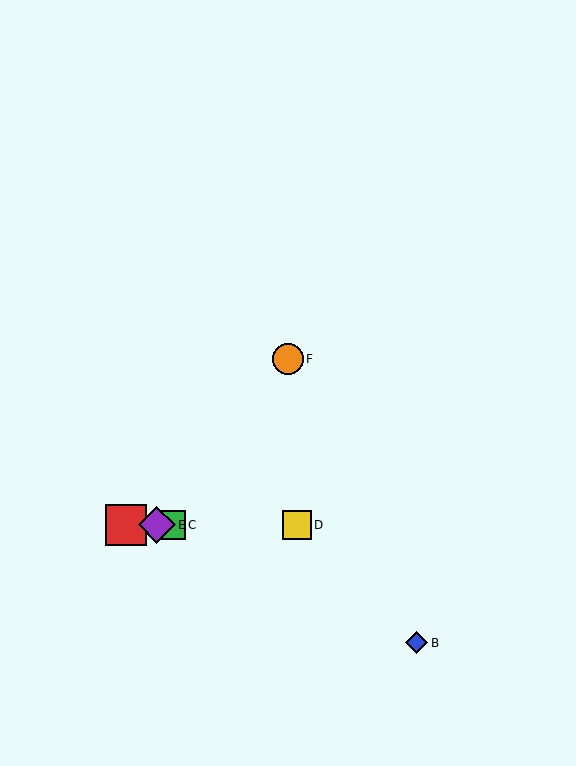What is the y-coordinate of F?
Object F is at y≈359.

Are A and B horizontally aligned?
No, A is at y≈525 and B is at y≈643.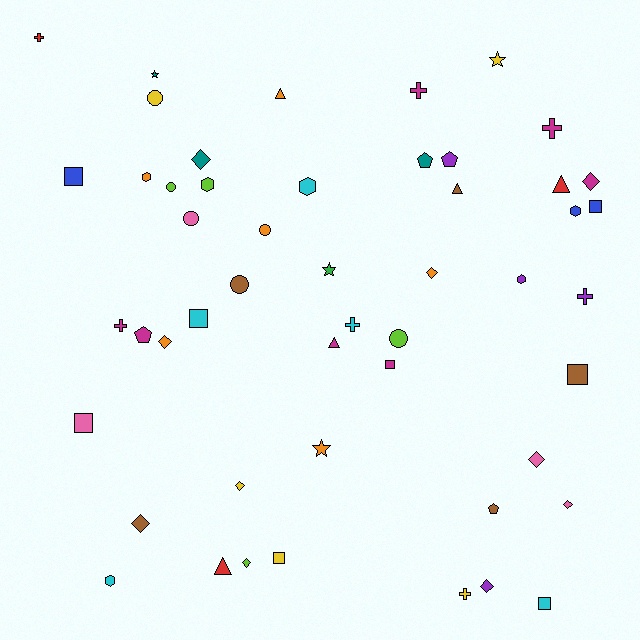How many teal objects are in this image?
There are 3 teal objects.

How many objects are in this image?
There are 50 objects.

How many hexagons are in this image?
There are 6 hexagons.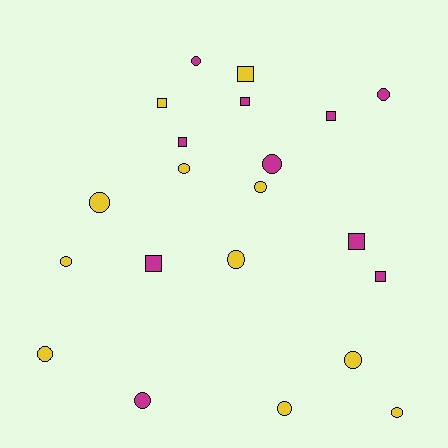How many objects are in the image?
There are 21 objects.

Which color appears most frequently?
Yellow, with 11 objects.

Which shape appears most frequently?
Circle, with 13 objects.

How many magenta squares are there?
There are 6 magenta squares.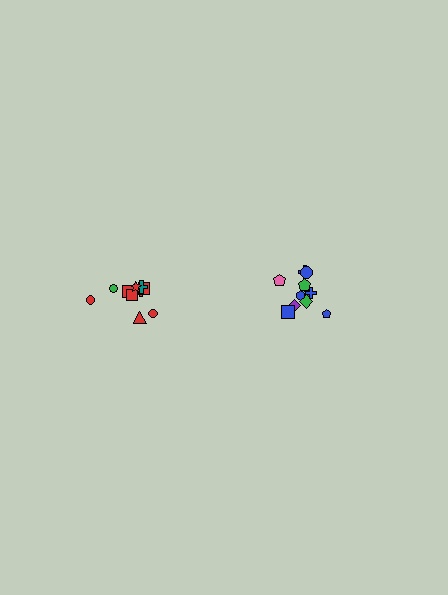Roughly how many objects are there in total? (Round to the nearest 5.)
Roughly 20 objects in total.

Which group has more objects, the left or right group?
The right group.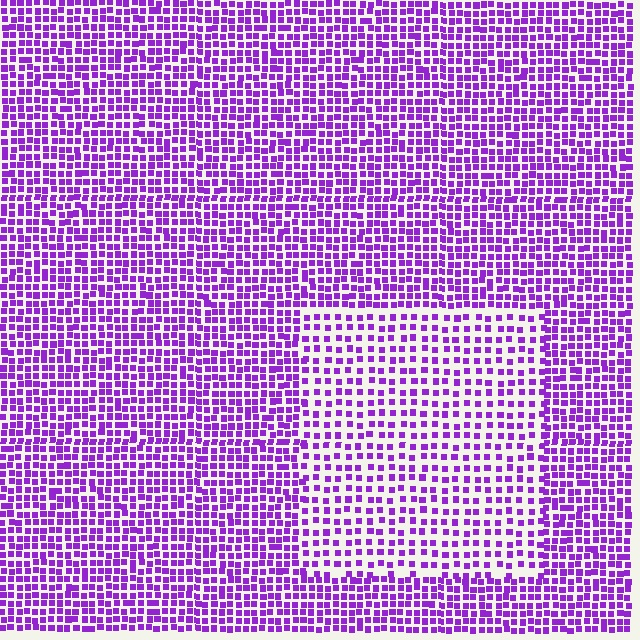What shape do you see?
I see a rectangle.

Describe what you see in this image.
The image contains small purple elements arranged at two different densities. A rectangle-shaped region is visible where the elements are less densely packed than the surrounding area.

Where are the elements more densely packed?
The elements are more densely packed outside the rectangle boundary.